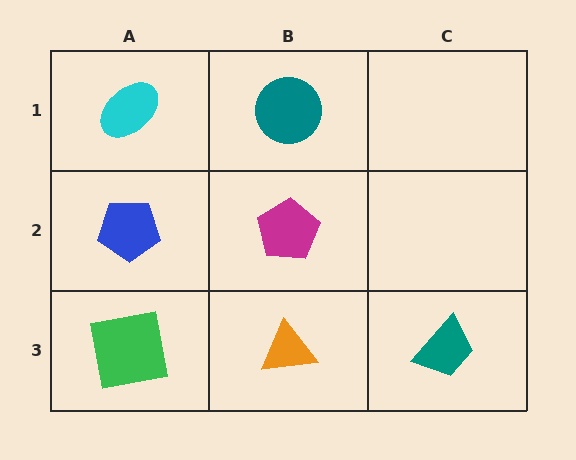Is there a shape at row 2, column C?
No, that cell is empty.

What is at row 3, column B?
An orange triangle.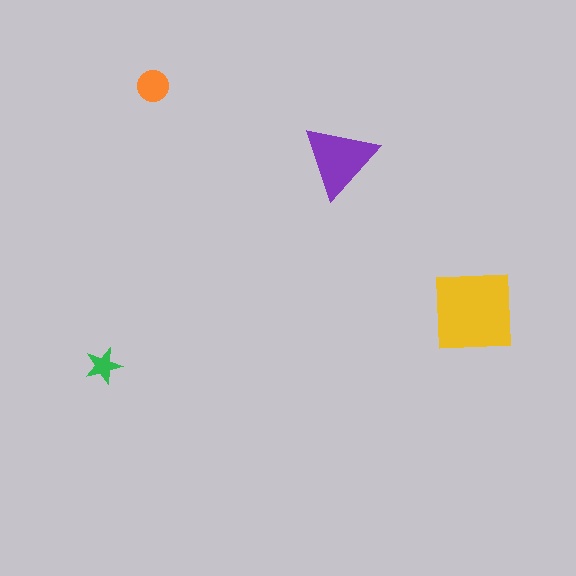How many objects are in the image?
There are 4 objects in the image.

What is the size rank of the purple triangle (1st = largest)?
2nd.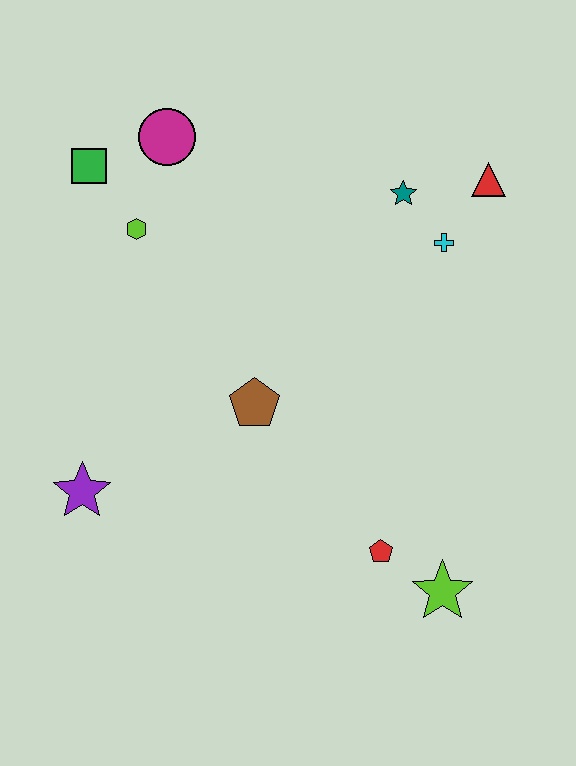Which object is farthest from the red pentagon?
The green square is farthest from the red pentagon.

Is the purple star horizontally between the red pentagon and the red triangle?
No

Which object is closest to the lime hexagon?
The green square is closest to the lime hexagon.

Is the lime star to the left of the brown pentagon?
No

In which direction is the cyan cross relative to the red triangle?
The cyan cross is below the red triangle.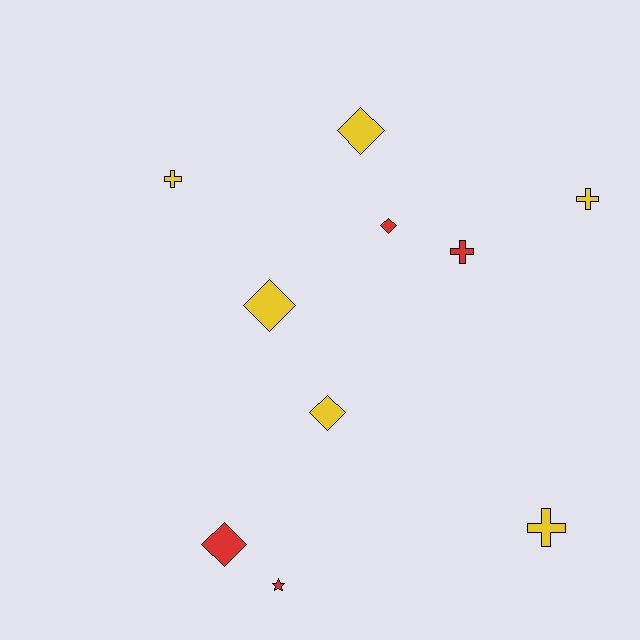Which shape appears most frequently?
Diamond, with 5 objects.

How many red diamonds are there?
There are 2 red diamonds.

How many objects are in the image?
There are 10 objects.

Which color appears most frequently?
Yellow, with 6 objects.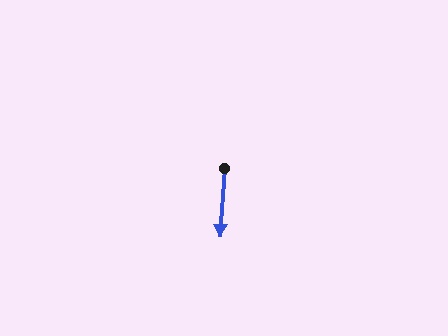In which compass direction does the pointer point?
South.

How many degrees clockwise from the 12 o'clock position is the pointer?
Approximately 183 degrees.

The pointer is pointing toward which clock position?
Roughly 6 o'clock.